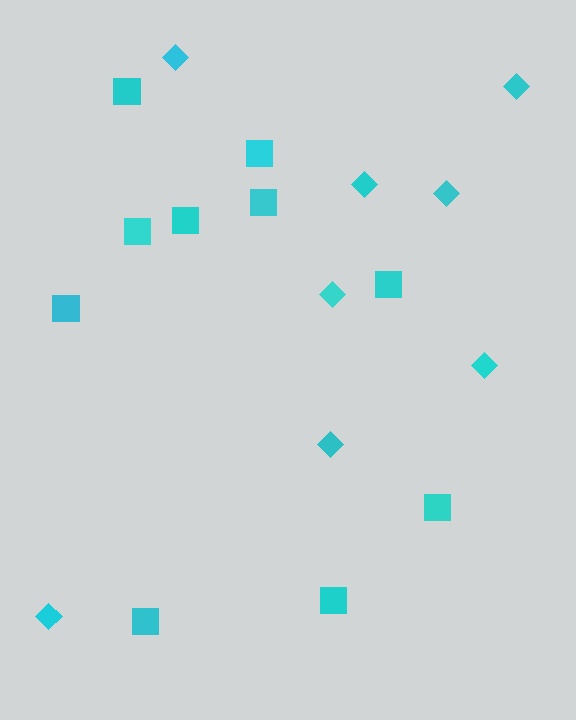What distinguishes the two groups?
There are 2 groups: one group of diamonds (8) and one group of squares (10).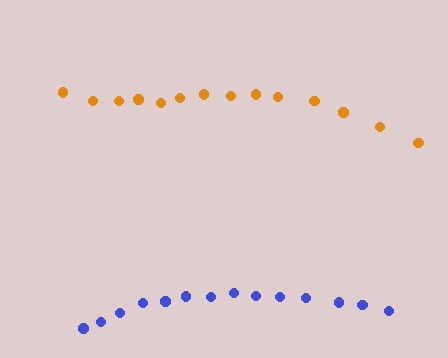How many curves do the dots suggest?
There are 2 distinct paths.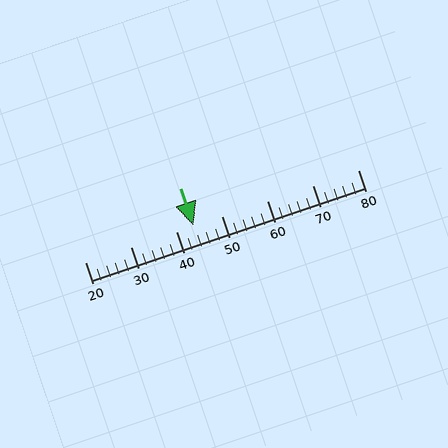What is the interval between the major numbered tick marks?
The major tick marks are spaced 10 units apart.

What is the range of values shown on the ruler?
The ruler shows values from 20 to 80.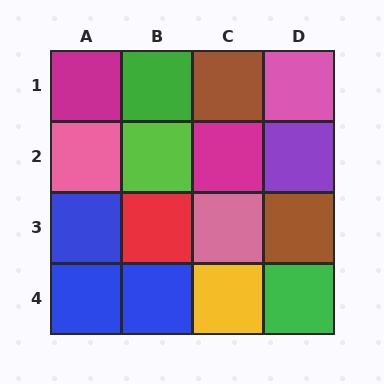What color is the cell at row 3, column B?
Red.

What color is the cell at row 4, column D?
Green.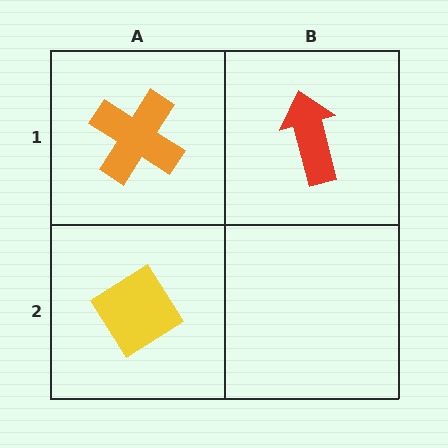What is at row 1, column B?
A red arrow.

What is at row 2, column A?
A yellow diamond.